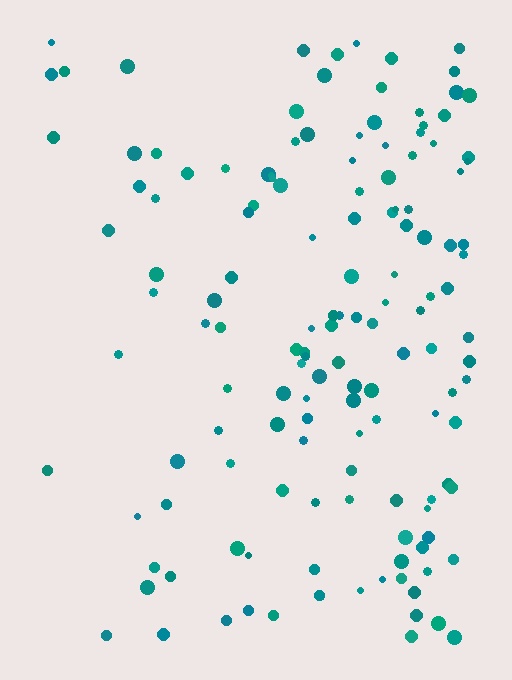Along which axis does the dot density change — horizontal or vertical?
Horizontal.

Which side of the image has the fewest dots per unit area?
The left.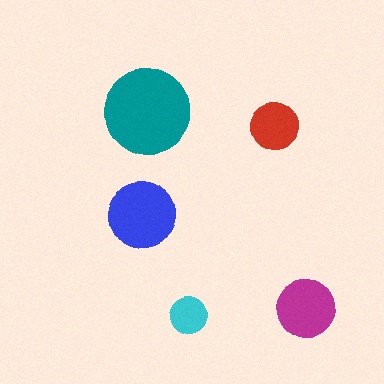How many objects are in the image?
There are 5 objects in the image.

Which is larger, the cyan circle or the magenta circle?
The magenta one.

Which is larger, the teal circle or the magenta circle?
The teal one.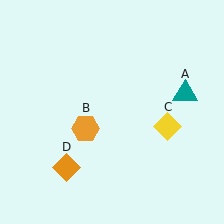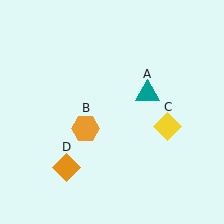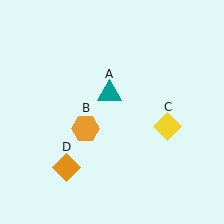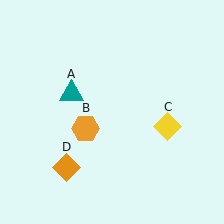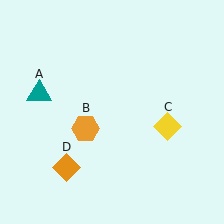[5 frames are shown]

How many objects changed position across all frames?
1 object changed position: teal triangle (object A).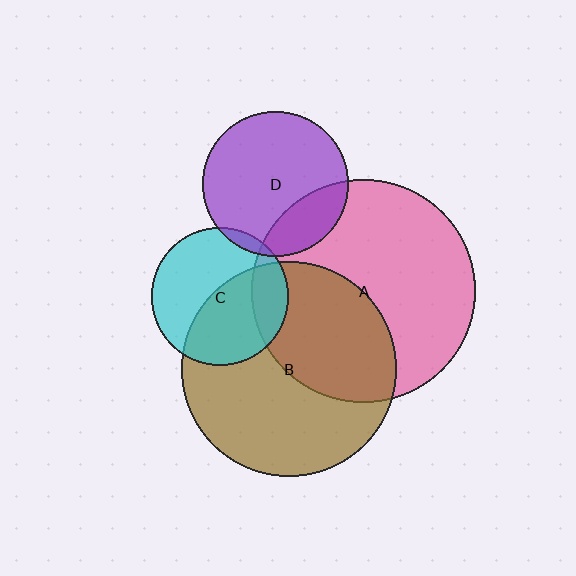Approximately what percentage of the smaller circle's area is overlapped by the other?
Approximately 20%.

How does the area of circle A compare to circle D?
Approximately 2.3 times.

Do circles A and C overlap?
Yes.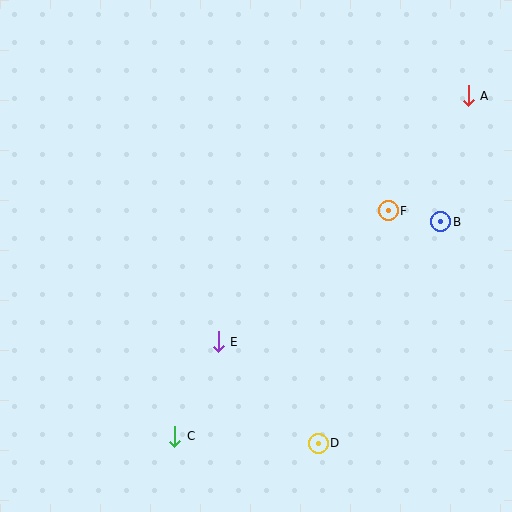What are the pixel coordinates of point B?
Point B is at (441, 222).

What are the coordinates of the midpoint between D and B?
The midpoint between D and B is at (380, 333).